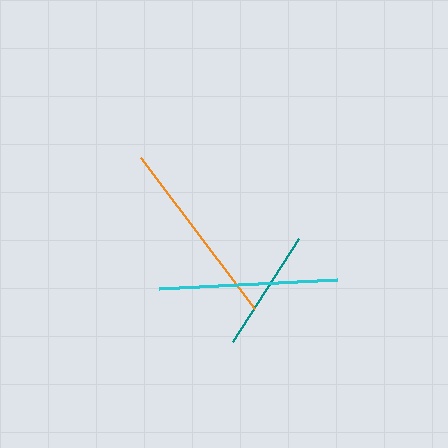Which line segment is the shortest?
The teal line is the shortest at approximately 123 pixels.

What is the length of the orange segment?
The orange segment is approximately 190 pixels long.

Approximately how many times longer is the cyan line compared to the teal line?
The cyan line is approximately 1.5 times the length of the teal line.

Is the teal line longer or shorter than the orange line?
The orange line is longer than the teal line.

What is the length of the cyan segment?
The cyan segment is approximately 179 pixels long.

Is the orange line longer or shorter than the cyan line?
The orange line is longer than the cyan line.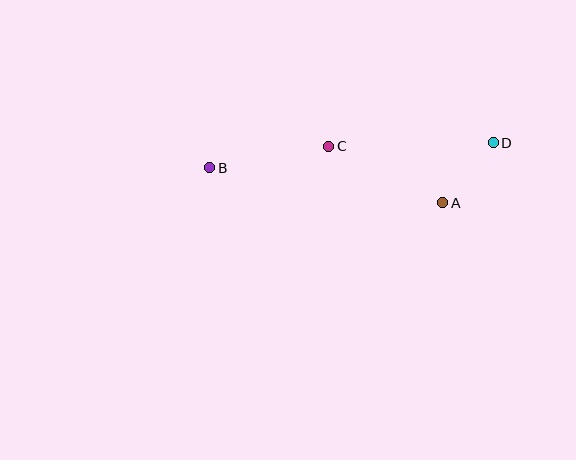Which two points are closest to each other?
Points A and D are closest to each other.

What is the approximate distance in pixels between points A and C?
The distance between A and C is approximately 127 pixels.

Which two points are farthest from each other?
Points B and D are farthest from each other.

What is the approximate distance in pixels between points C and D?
The distance between C and D is approximately 165 pixels.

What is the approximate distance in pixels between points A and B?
The distance between A and B is approximately 235 pixels.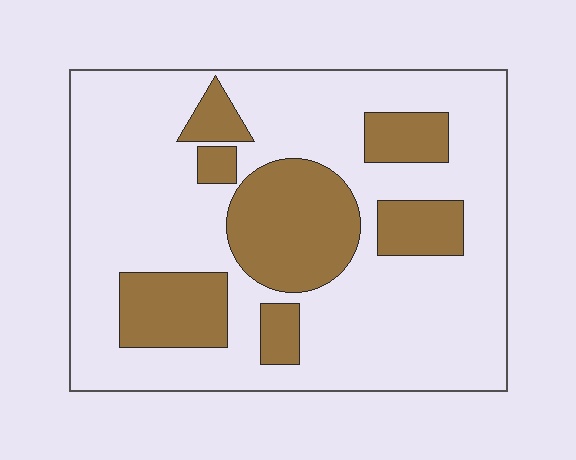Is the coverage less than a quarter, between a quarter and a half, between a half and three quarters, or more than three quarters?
Between a quarter and a half.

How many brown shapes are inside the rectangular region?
7.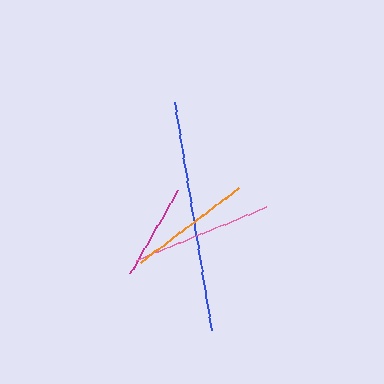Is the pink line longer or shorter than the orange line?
The pink line is longer than the orange line.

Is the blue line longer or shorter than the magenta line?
The blue line is longer than the magenta line.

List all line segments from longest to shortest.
From longest to shortest: blue, pink, orange, magenta.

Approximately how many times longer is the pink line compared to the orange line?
The pink line is approximately 1.1 times the length of the orange line.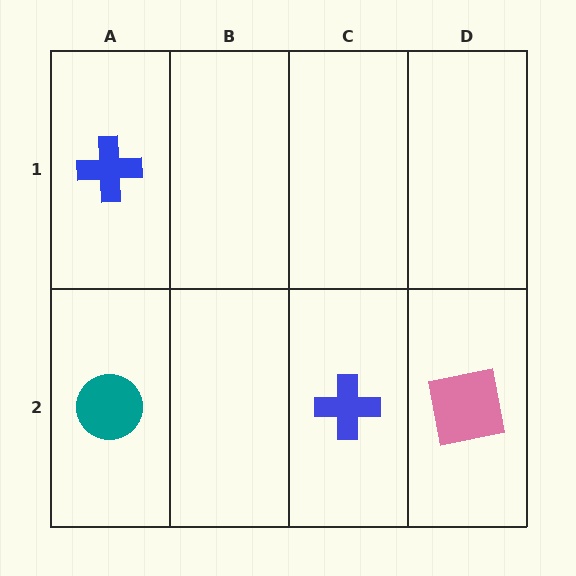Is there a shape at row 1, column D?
No, that cell is empty.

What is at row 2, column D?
A pink square.